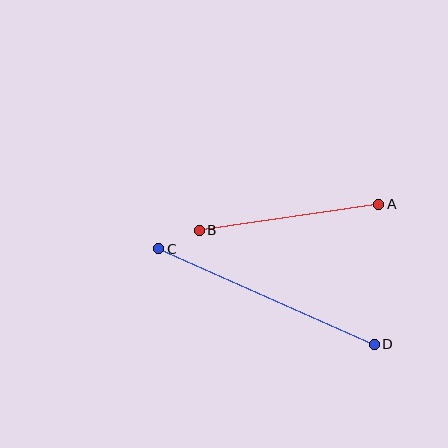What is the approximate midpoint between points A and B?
The midpoint is at approximately (289, 217) pixels.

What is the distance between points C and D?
The distance is approximately 236 pixels.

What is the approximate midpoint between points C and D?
The midpoint is at approximately (267, 296) pixels.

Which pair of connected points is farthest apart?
Points C and D are farthest apart.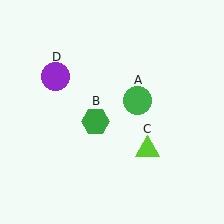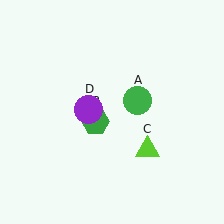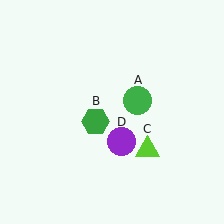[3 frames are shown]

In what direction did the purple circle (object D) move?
The purple circle (object D) moved down and to the right.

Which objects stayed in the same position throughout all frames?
Green circle (object A) and green hexagon (object B) and lime triangle (object C) remained stationary.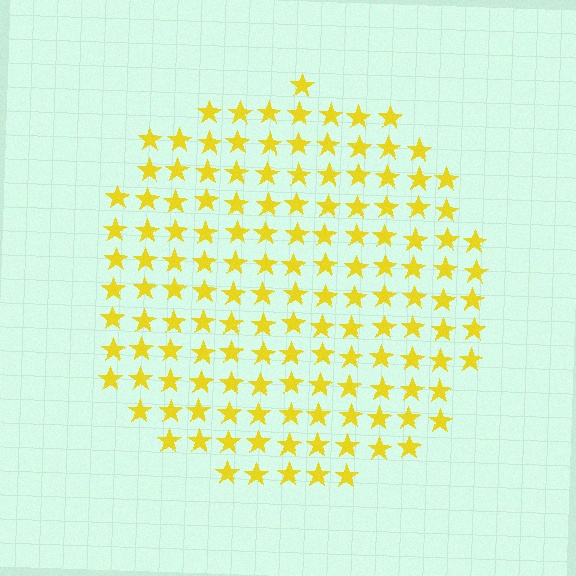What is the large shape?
The large shape is a circle.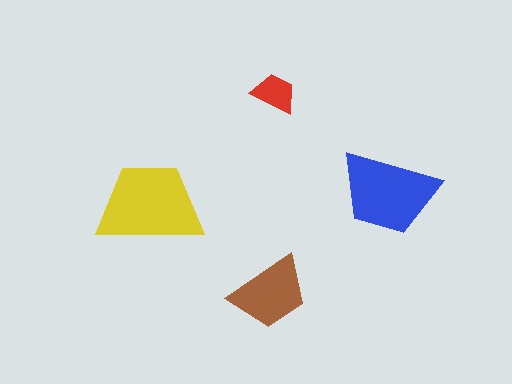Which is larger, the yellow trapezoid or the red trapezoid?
The yellow one.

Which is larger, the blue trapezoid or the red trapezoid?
The blue one.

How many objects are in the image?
There are 4 objects in the image.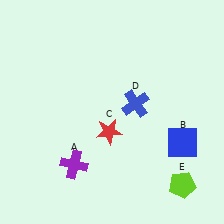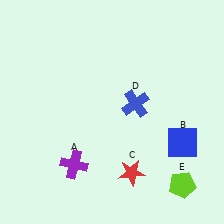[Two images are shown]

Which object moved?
The red star (C) moved down.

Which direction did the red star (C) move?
The red star (C) moved down.